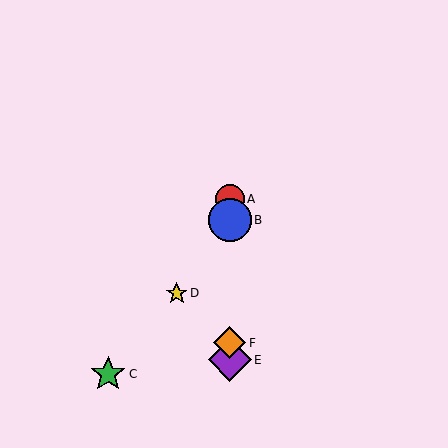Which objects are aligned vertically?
Objects A, B, E, F are aligned vertically.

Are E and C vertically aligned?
No, E is at x≈230 and C is at x≈108.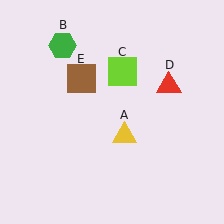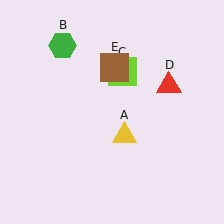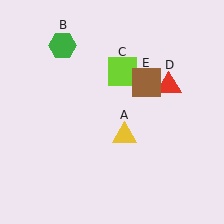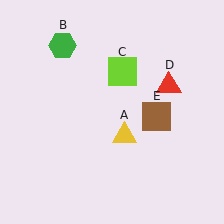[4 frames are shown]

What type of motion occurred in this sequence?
The brown square (object E) rotated clockwise around the center of the scene.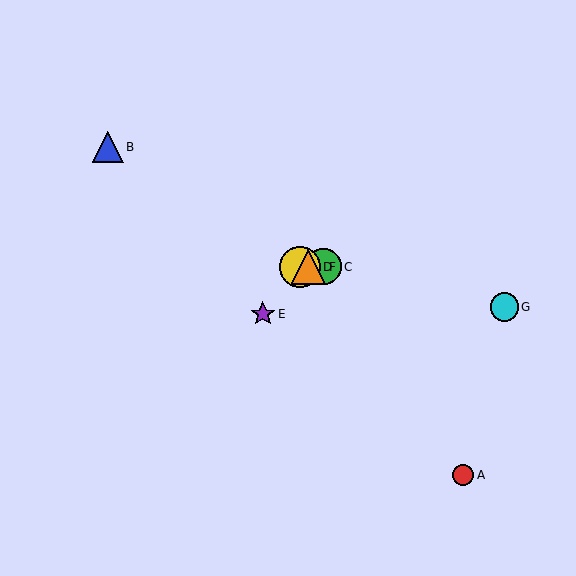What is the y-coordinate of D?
Object D is at y≈267.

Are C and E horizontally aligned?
No, C is at y≈267 and E is at y≈314.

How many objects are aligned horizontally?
3 objects (C, D, F) are aligned horizontally.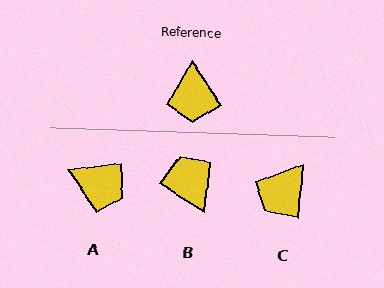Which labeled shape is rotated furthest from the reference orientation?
B, about 157 degrees away.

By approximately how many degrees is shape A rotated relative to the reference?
Approximately 63 degrees counter-clockwise.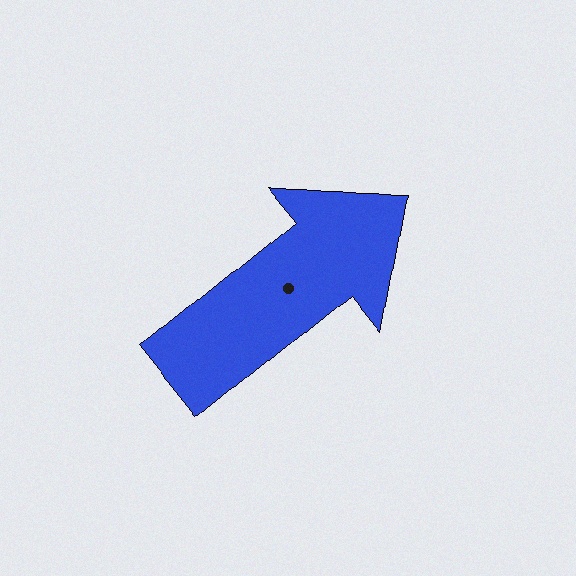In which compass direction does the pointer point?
Northeast.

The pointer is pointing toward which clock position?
Roughly 2 o'clock.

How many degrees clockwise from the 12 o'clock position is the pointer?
Approximately 51 degrees.